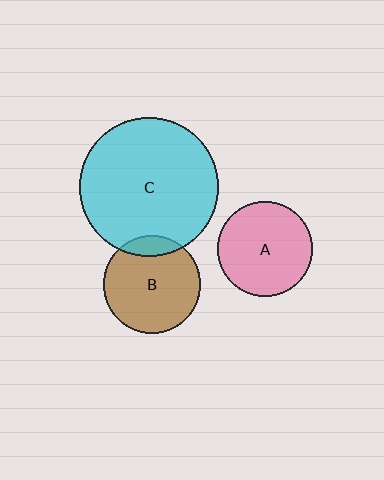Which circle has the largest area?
Circle C (cyan).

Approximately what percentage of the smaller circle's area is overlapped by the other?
Approximately 10%.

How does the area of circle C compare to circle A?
Approximately 2.1 times.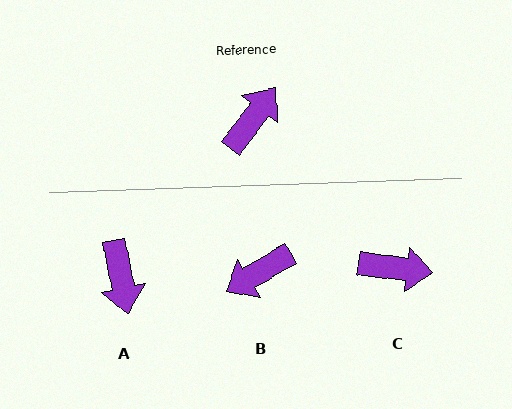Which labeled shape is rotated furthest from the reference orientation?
B, about 158 degrees away.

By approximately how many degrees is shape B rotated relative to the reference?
Approximately 158 degrees counter-clockwise.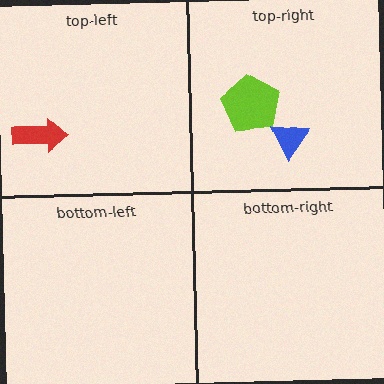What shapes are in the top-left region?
The red arrow.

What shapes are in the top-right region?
The lime pentagon, the blue triangle.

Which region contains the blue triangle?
The top-right region.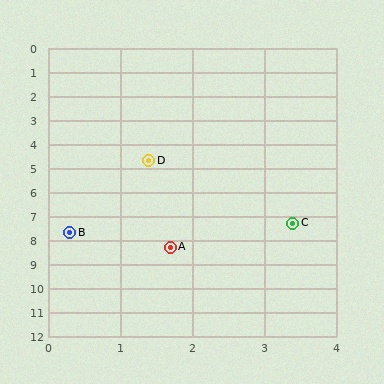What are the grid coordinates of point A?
Point A is at approximately (1.7, 8.3).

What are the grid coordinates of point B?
Point B is at approximately (0.3, 7.7).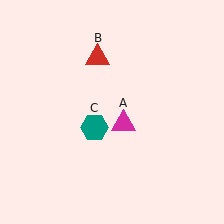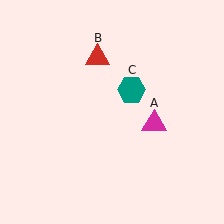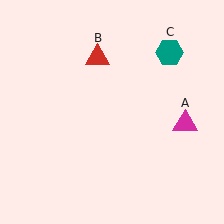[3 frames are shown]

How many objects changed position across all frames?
2 objects changed position: magenta triangle (object A), teal hexagon (object C).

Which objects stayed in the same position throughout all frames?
Red triangle (object B) remained stationary.